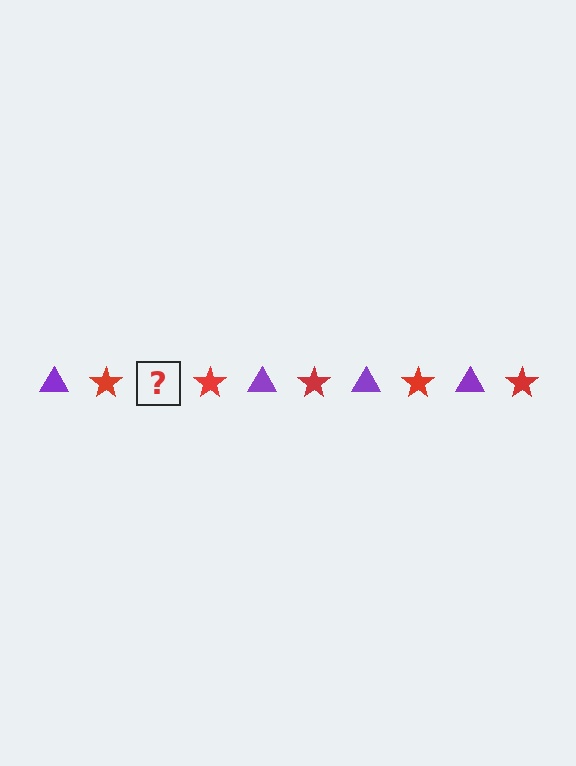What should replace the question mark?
The question mark should be replaced with a purple triangle.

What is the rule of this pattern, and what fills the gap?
The rule is that the pattern alternates between purple triangle and red star. The gap should be filled with a purple triangle.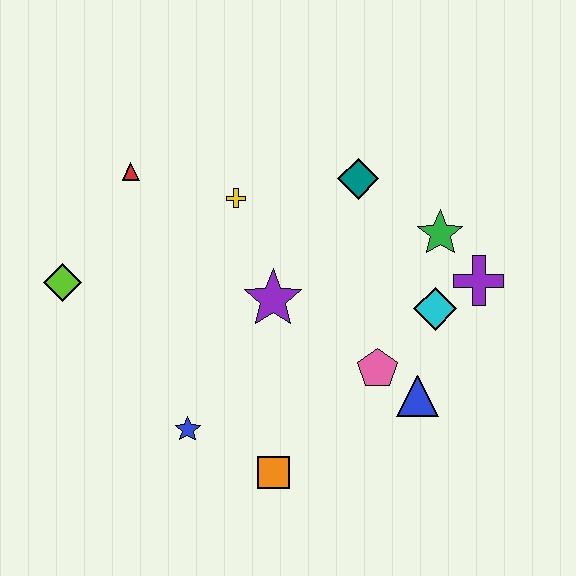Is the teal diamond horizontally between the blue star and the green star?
Yes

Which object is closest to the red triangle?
The yellow cross is closest to the red triangle.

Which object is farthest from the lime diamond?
The purple cross is farthest from the lime diamond.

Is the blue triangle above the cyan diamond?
No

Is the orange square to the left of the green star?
Yes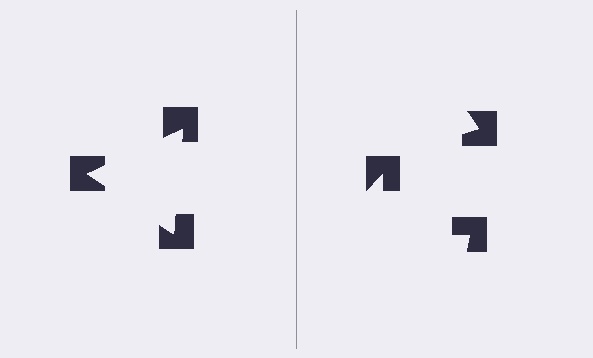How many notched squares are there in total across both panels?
6 — 3 on each side.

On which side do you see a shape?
An illusory triangle appears on the left side. On the right side the wedge cuts are rotated, so no coherent shape forms.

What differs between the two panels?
The notched squares are positioned identically on both sides; only the wedge orientations differ. On the left they align to a triangle; on the right they are misaligned.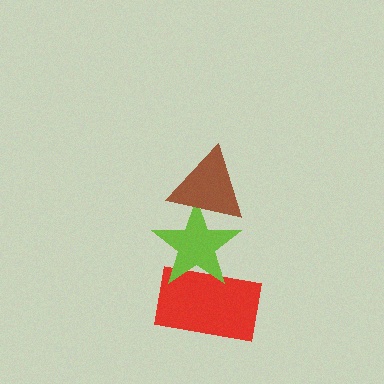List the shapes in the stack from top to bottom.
From top to bottom: the brown triangle, the lime star, the red rectangle.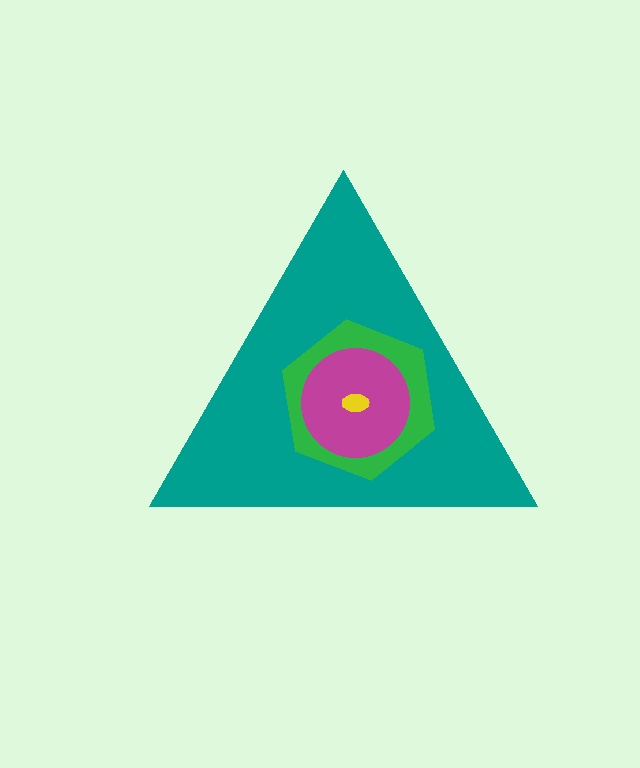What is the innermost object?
The yellow ellipse.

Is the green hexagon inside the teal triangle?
Yes.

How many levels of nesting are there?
4.